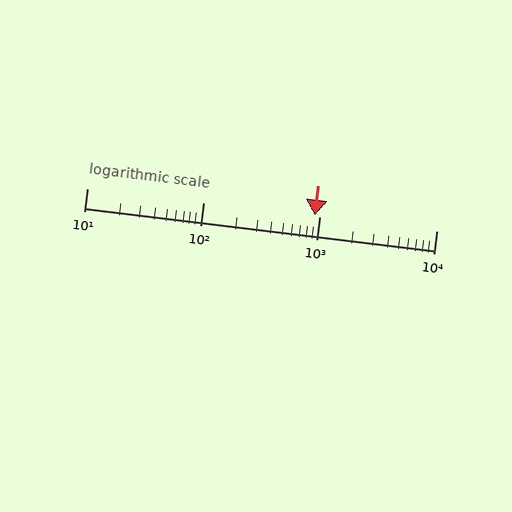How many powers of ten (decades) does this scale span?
The scale spans 3 decades, from 10 to 10000.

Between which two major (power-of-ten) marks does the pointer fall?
The pointer is between 100 and 1000.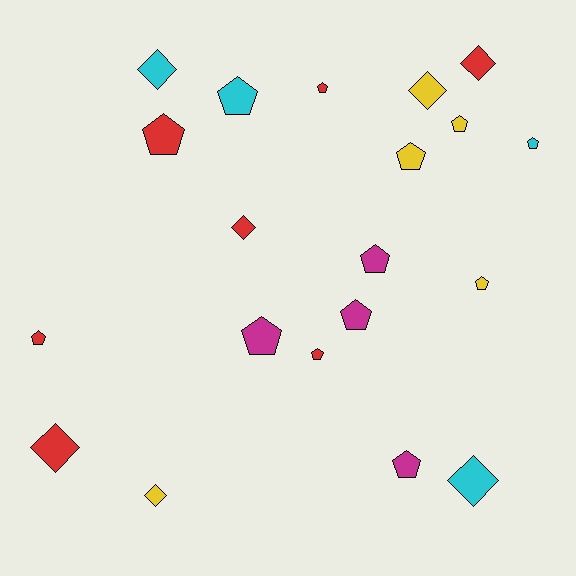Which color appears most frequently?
Red, with 7 objects.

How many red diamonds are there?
There are 3 red diamonds.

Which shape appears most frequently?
Pentagon, with 13 objects.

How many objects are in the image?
There are 20 objects.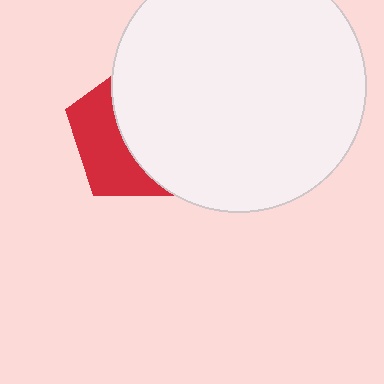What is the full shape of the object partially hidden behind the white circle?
The partially hidden object is a red pentagon.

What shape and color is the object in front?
The object in front is a white circle.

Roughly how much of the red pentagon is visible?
A small part of it is visible (roughly 39%).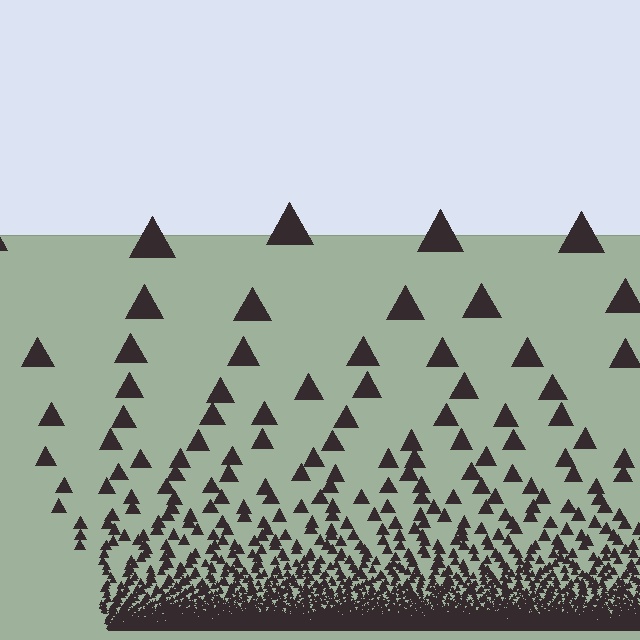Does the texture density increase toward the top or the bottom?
Density increases toward the bottom.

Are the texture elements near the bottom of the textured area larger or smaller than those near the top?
Smaller. The gradient is inverted — elements near the bottom are smaller and denser.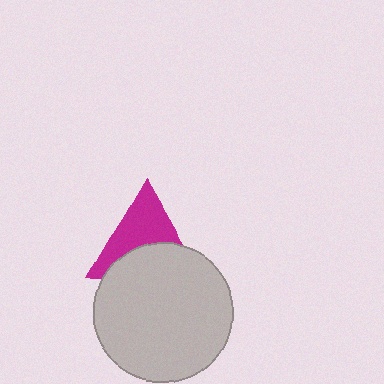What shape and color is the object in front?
The object in front is a light gray circle.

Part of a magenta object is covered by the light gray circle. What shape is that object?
It is a triangle.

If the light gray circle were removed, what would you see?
You would see the complete magenta triangle.